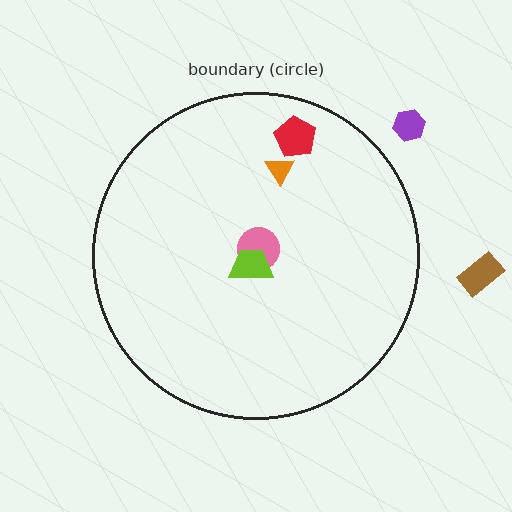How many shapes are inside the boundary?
4 inside, 2 outside.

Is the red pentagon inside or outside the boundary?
Inside.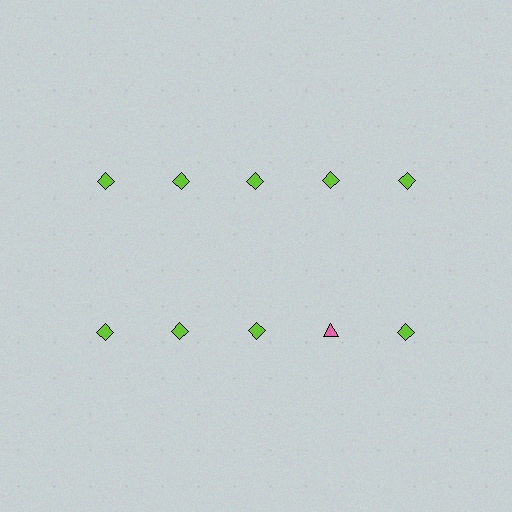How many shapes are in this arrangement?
There are 10 shapes arranged in a grid pattern.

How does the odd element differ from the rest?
It differs in both color (pink instead of lime) and shape (triangle instead of diamond).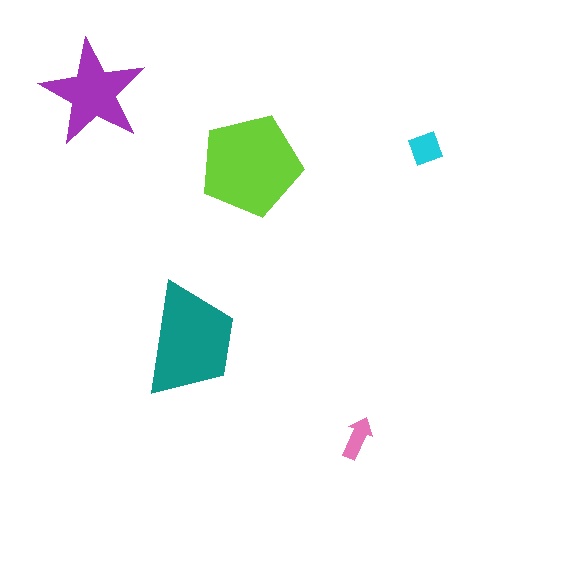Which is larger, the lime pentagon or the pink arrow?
The lime pentagon.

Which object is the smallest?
The pink arrow.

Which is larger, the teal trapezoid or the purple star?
The teal trapezoid.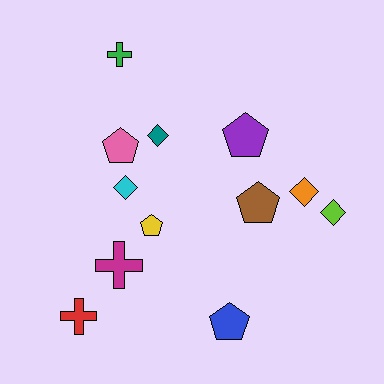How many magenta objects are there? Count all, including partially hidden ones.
There is 1 magenta object.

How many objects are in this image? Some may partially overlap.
There are 12 objects.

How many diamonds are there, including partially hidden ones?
There are 4 diamonds.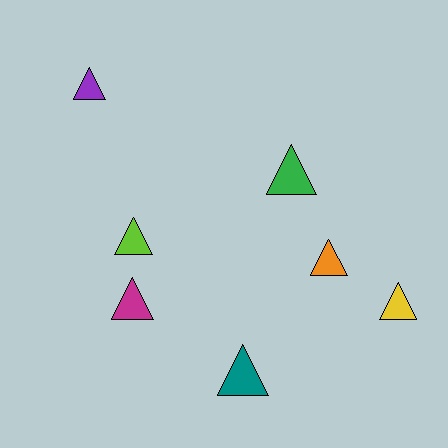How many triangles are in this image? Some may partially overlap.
There are 7 triangles.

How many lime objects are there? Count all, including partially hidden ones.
There is 1 lime object.